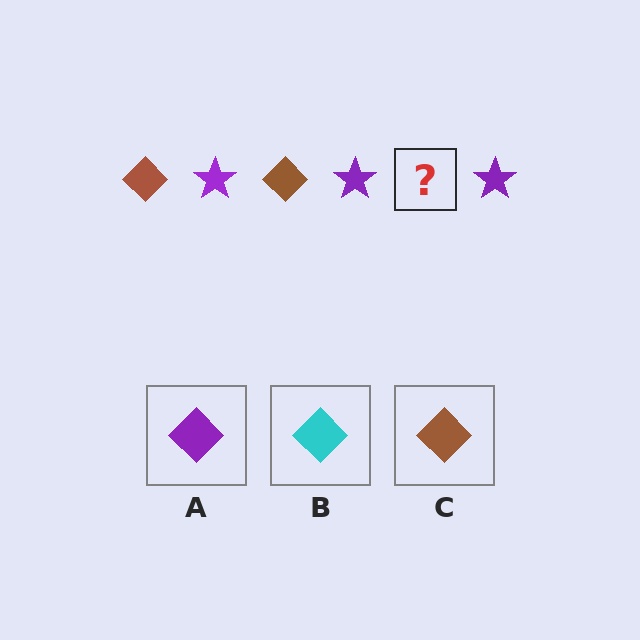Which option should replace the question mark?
Option C.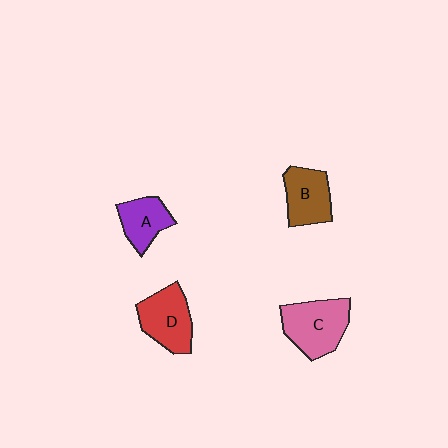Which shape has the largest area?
Shape C (pink).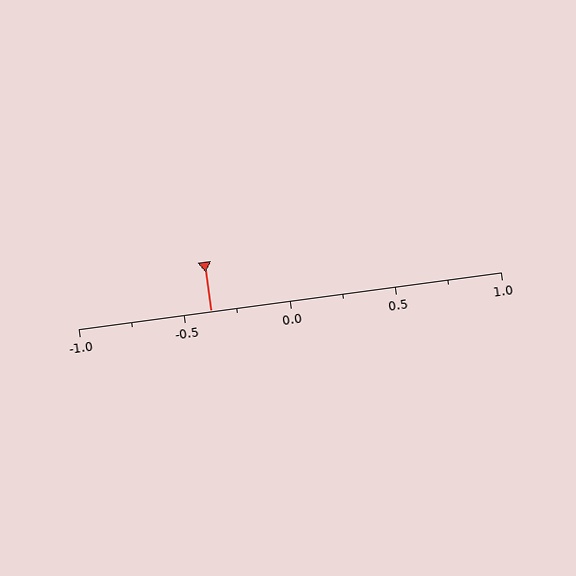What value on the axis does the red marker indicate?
The marker indicates approximately -0.38.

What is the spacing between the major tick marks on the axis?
The major ticks are spaced 0.5 apart.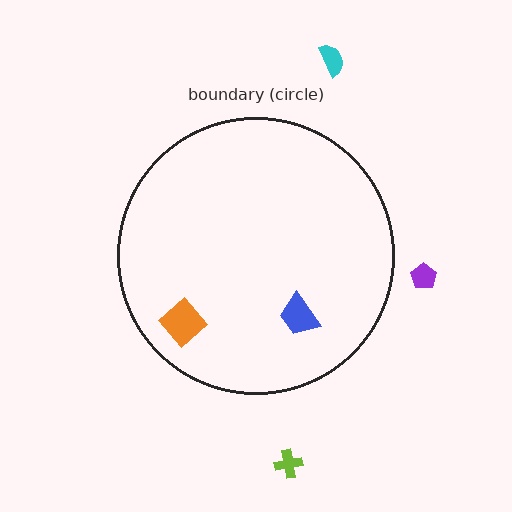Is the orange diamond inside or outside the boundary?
Inside.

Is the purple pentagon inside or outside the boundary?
Outside.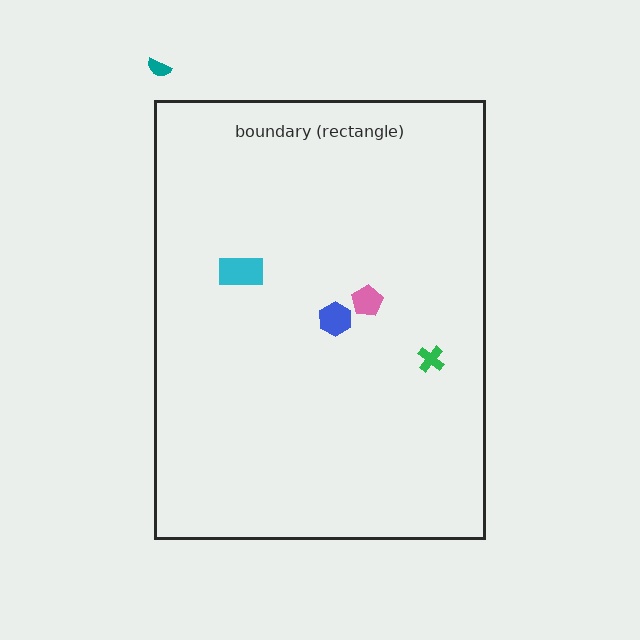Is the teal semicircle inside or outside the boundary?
Outside.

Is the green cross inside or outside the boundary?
Inside.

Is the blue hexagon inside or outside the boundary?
Inside.